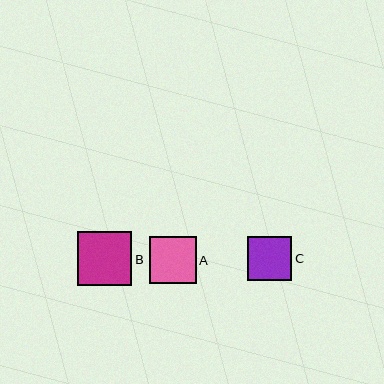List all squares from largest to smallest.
From largest to smallest: B, A, C.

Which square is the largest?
Square B is the largest with a size of approximately 54 pixels.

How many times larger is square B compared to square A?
Square B is approximately 1.1 times the size of square A.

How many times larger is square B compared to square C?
Square B is approximately 1.2 times the size of square C.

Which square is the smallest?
Square C is the smallest with a size of approximately 44 pixels.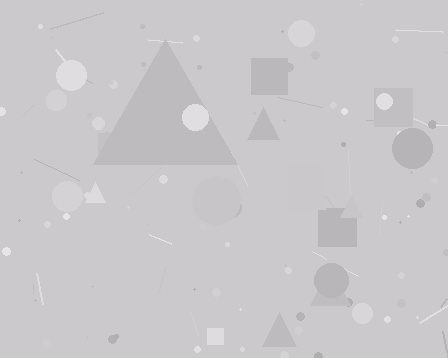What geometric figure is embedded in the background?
A triangle is embedded in the background.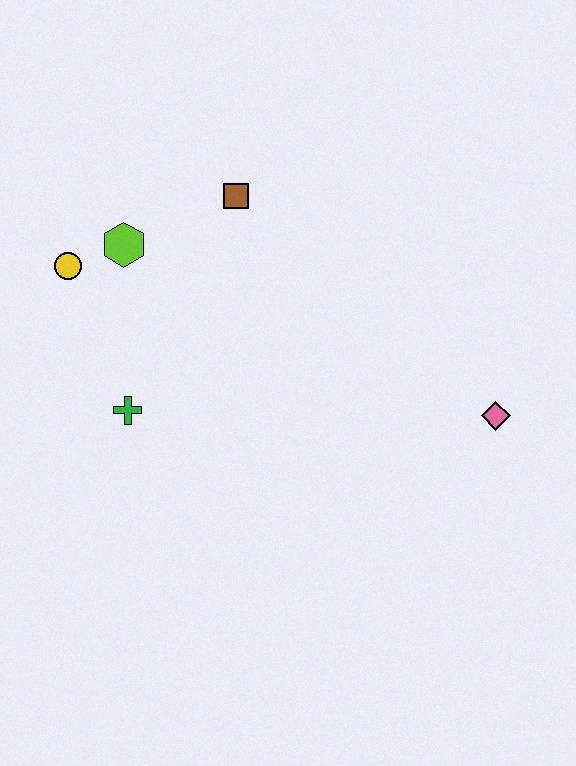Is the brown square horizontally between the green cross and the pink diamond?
Yes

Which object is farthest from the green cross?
The pink diamond is farthest from the green cross.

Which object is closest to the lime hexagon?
The yellow circle is closest to the lime hexagon.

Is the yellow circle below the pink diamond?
No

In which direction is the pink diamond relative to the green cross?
The pink diamond is to the right of the green cross.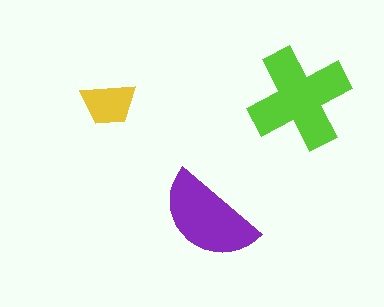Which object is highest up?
The lime cross is topmost.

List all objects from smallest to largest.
The yellow trapezoid, the purple semicircle, the lime cross.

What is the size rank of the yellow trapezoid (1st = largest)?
3rd.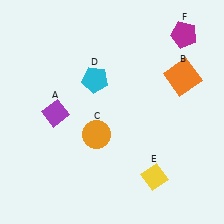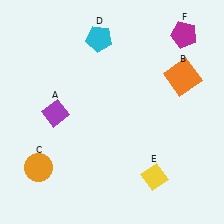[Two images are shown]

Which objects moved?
The objects that moved are: the orange circle (C), the cyan pentagon (D).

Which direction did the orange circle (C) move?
The orange circle (C) moved left.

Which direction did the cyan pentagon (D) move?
The cyan pentagon (D) moved up.